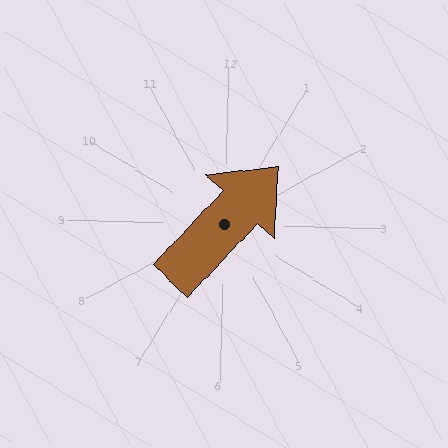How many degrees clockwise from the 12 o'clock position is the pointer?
Approximately 42 degrees.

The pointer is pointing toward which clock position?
Roughly 1 o'clock.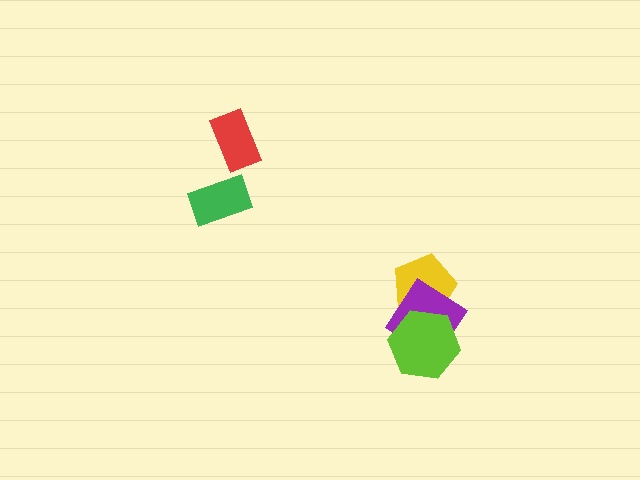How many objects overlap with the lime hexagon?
2 objects overlap with the lime hexagon.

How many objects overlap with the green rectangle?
0 objects overlap with the green rectangle.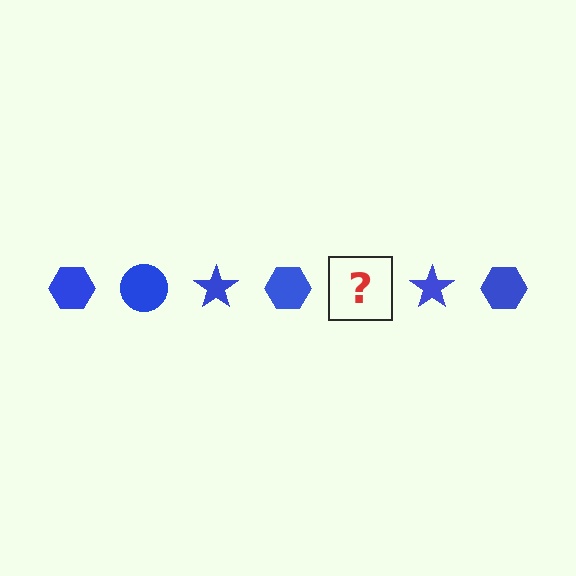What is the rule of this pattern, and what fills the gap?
The rule is that the pattern cycles through hexagon, circle, star shapes in blue. The gap should be filled with a blue circle.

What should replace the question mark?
The question mark should be replaced with a blue circle.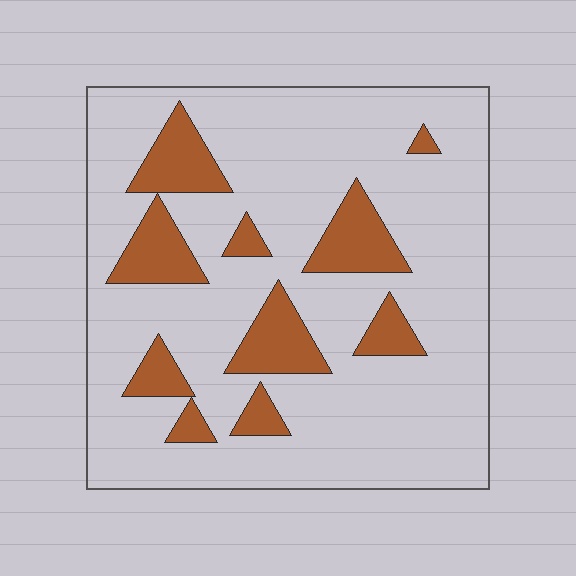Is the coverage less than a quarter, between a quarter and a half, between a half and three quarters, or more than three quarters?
Less than a quarter.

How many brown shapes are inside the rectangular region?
10.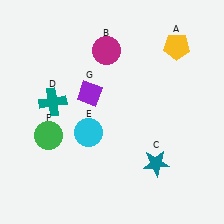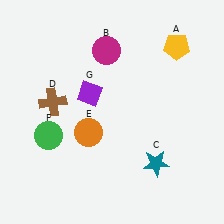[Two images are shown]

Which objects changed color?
D changed from teal to brown. E changed from cyan to orange.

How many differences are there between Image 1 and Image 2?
There are 2 differences between the two images.